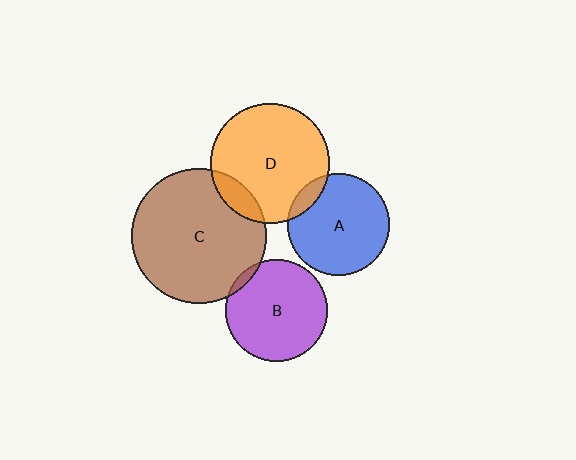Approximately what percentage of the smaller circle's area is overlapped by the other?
Approximately 10%.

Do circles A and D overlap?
Yes.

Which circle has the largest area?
Circle C (brown).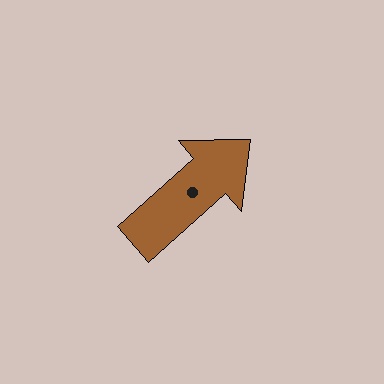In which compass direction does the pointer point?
Northeast.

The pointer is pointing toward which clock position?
Roughly 2 o'clock.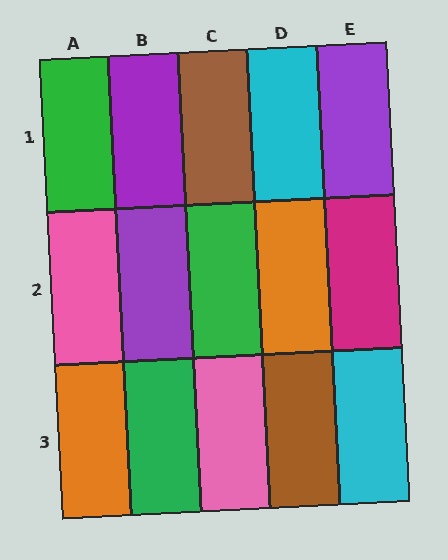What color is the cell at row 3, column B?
Green.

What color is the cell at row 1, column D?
Cyan.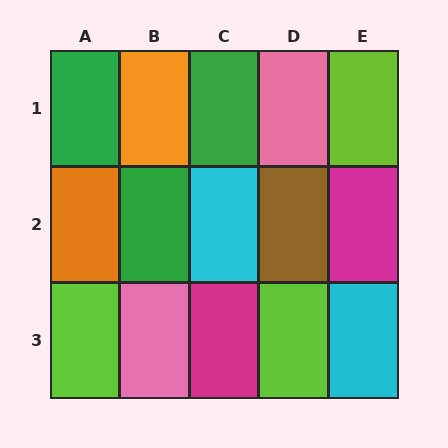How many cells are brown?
1 cell is brown.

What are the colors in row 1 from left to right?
Green, orange, green, pink, lime.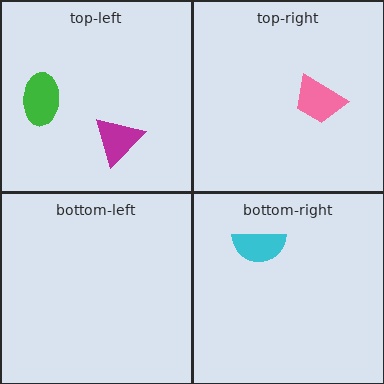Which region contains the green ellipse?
The top-left region.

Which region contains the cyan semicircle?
The bottom-right region.